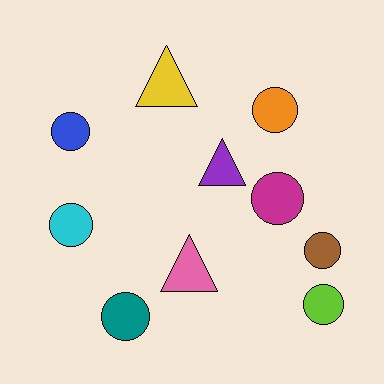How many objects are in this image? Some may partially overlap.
There are 10 objects.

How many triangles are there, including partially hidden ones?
There are 3 triangles.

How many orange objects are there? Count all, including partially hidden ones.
There is 1 orange object.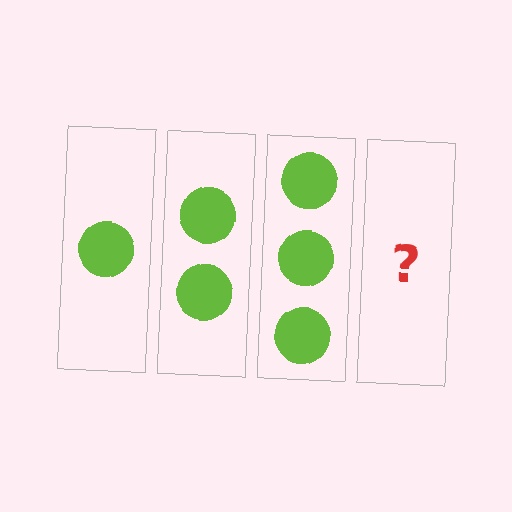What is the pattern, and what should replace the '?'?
The pattern is that each step adds one more circle. The '?' should be 4 circles.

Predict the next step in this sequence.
The next step is 4 circles.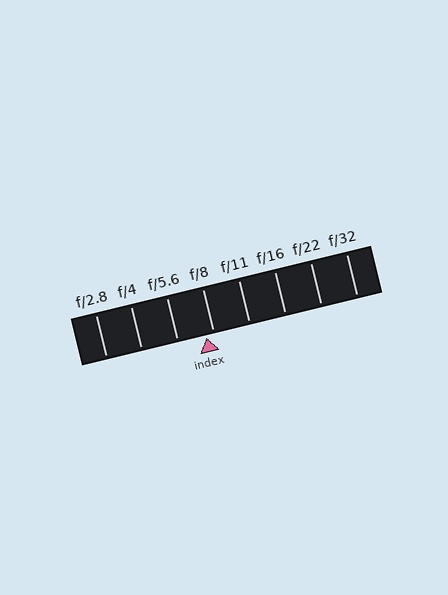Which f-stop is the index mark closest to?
The index mark is closest to f/8.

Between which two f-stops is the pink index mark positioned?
The index mark is between f/5.6 and f/8.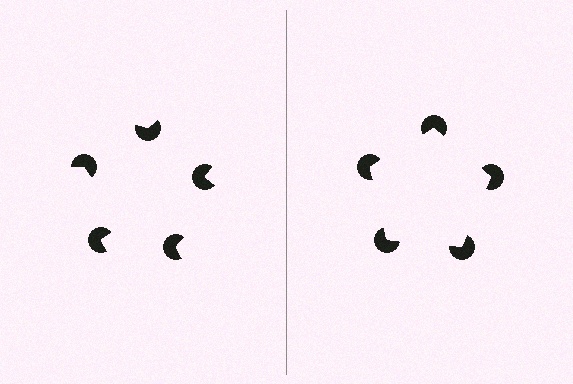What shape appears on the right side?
An illusory pentagon.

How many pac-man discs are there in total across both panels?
10 — 5 on each side.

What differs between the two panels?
The pac-man discs are positioned identically on both sides; only the wedge orientations differ. On the right they align to a pentagon; on the left they are misaligned.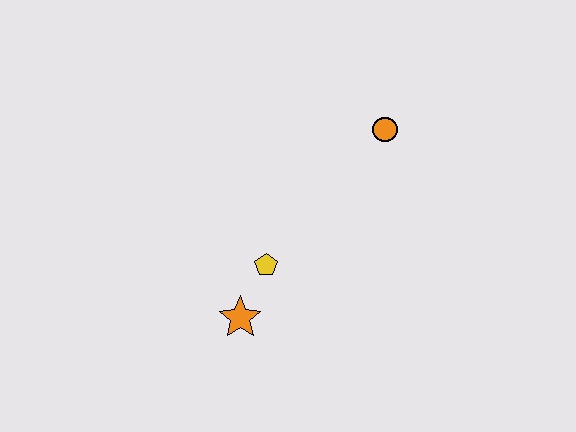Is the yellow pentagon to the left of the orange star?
No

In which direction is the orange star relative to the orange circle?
The orange star is below the orange circle.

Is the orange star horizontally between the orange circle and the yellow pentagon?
No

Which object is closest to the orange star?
The yellow pentagon is closest to the orange star.